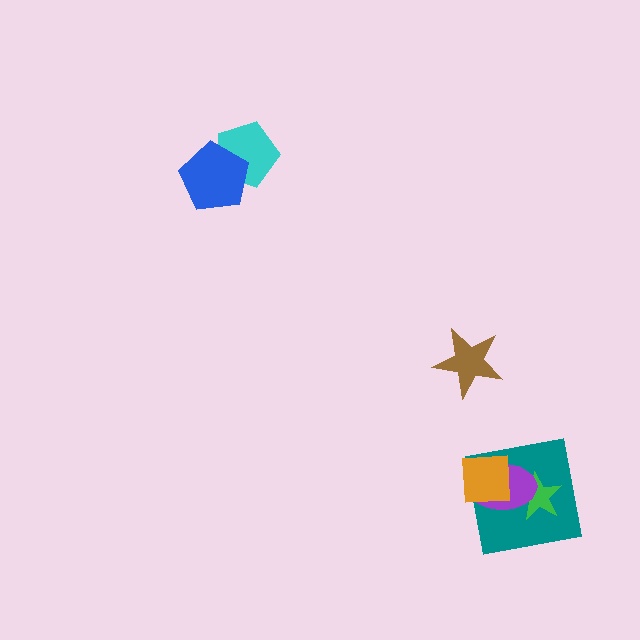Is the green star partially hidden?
Yes, it is partially covered by another shape.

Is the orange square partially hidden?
No, no other shape covers it.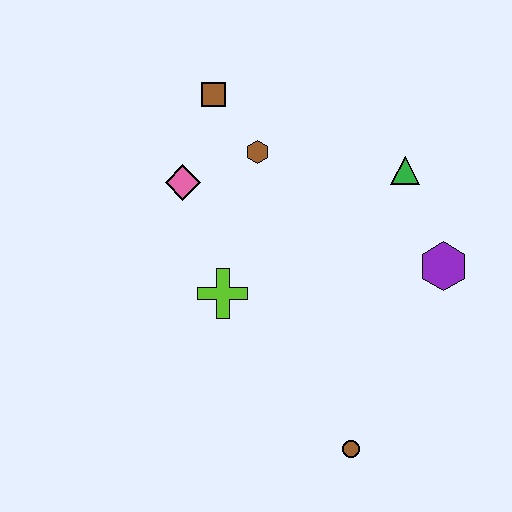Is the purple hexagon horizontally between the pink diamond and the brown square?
No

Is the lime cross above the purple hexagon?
No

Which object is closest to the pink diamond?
The brown hexagon is closest to the pink diamond.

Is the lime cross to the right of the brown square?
Yes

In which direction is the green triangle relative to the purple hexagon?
The green triangle is above the purple hexagon.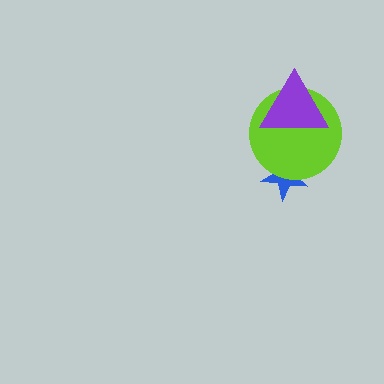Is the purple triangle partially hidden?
No, no other shape covers it.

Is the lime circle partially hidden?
Yes, it is partially covered by another shape.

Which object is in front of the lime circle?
The purple triangle is in front of the lime circle.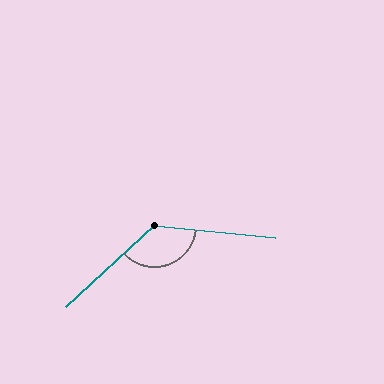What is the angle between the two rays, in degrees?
Approximately 132 degrees.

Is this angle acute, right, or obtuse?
It is obtuse.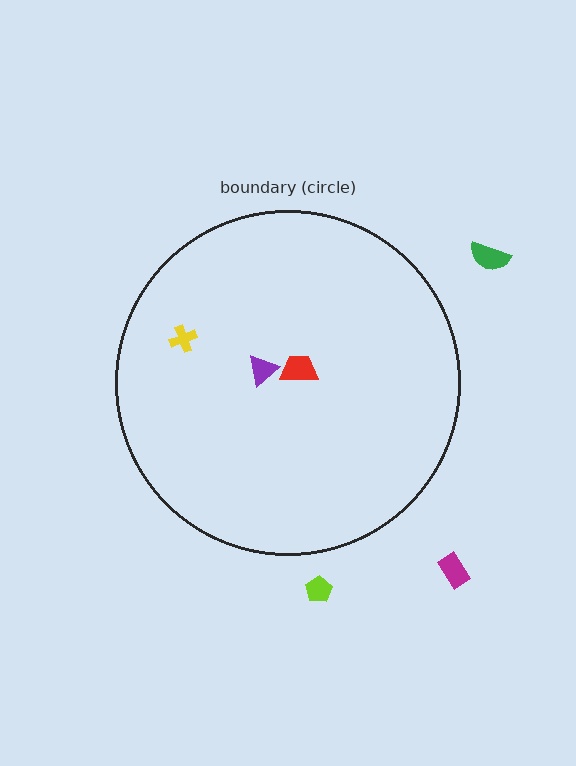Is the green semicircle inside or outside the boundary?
Outside.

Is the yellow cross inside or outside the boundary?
Inside.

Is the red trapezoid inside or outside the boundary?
Inside.